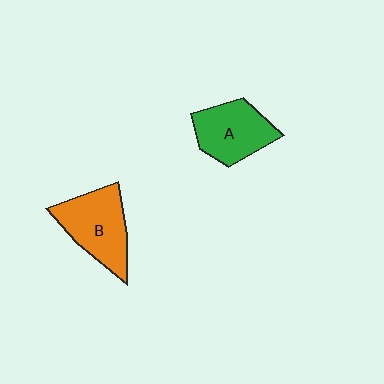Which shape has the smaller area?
Shape A (green).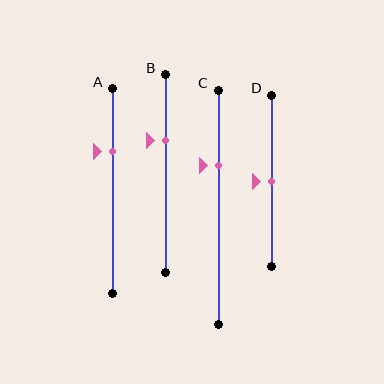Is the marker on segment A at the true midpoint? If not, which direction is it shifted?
No, the marker on segment A is shifted upward by about 19% of the segment length.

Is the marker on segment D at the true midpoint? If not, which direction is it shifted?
Yes, the marker on segment D is at the true midpoint.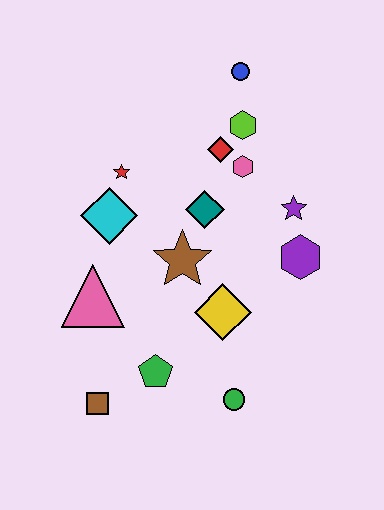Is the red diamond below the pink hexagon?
No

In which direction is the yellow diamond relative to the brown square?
The yellow diamond is to the right of the brown square.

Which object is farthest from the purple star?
The brown square is farthest from the purple star.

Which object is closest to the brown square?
The green pentagon is closest to the brown square.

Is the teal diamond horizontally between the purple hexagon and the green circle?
No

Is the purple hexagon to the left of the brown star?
No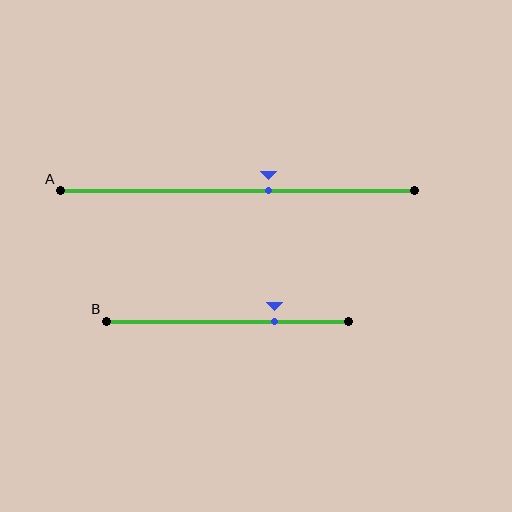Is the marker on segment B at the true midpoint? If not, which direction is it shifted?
No, the marker on segment B is shifted to the right by about 20% of the segment length.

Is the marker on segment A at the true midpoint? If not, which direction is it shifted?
No, the marker on segment A is shifted to the right by about 9% of the segment length.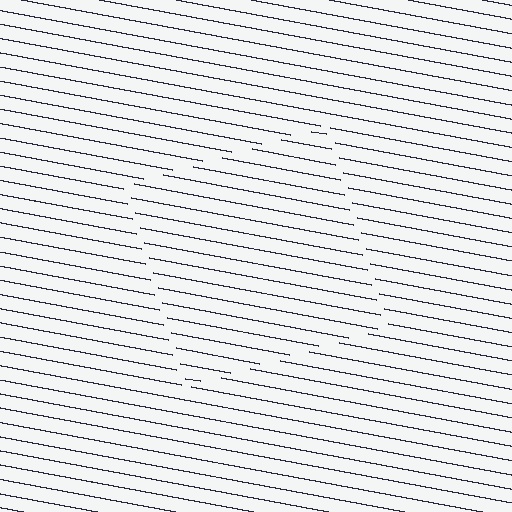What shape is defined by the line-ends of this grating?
An illusory square. The interior of the shape contains the same grating, shifted by half a period — the contour is defined by the phase discontinuity where line-ends from the inner and outer gratings abut.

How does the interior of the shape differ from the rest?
The interior of the shape contains the same grating, shifted by half a period — the contour is defined by the phase discontinuity where line-ends from the inner and outer gratings abut.